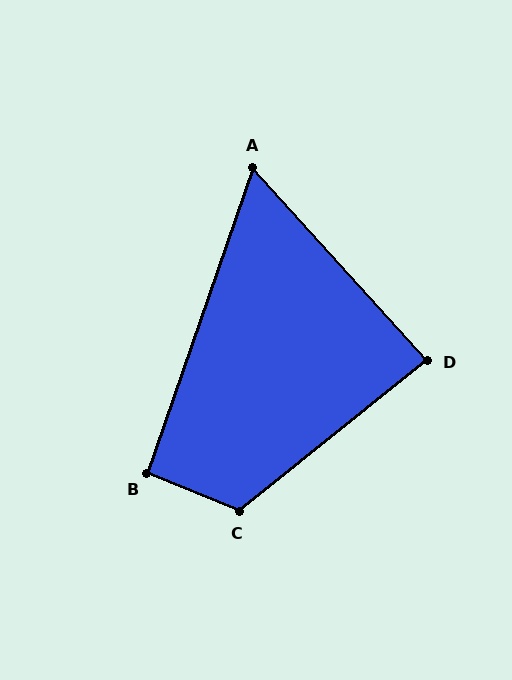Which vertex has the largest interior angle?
C, at approximately 119 degrees.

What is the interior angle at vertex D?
Approximately 87 degrees (approximately right).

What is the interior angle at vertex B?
Approximately 93 degrees (approximately right).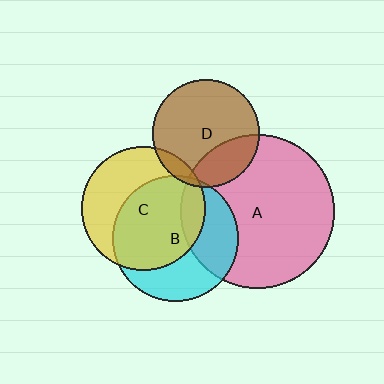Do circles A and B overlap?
Yes.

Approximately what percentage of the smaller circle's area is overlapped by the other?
Approximately 35%.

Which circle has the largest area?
Circle A (pink).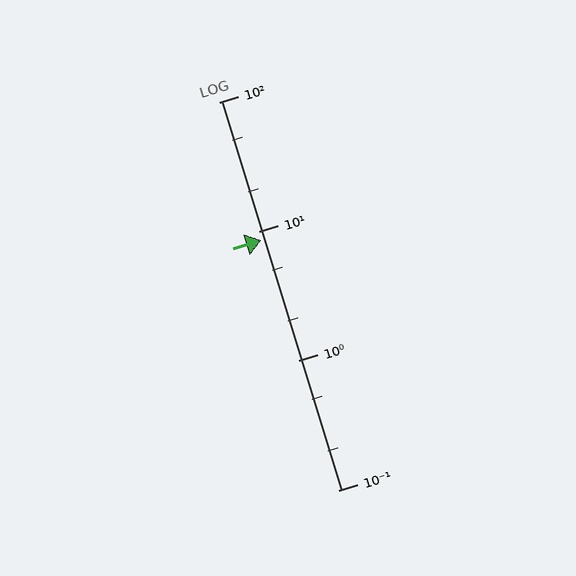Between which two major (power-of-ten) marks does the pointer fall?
The pointer is between 1 and 10.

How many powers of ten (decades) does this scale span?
The scale spans 3 decades, from 0.1 to 100.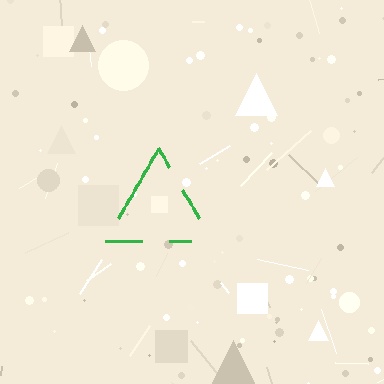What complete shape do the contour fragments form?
The contour fragments form a triangle.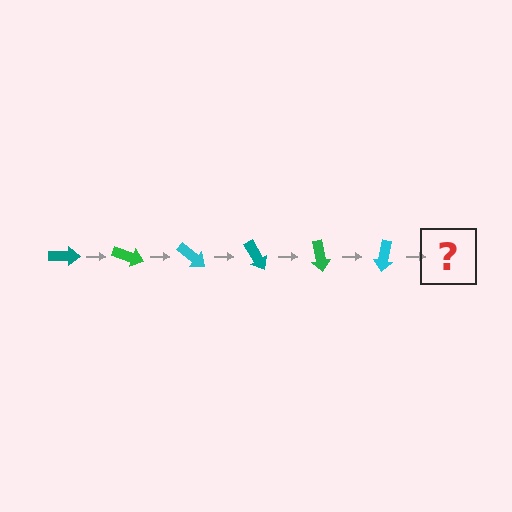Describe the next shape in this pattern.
It should be a teal arrow, rotated 120 degrees from the start.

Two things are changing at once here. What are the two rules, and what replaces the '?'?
The two rules are that it rotates 20 degrees each step and the color cycles through teal, green, and cyan. The '?' should be a teal arrow, rotated 120 degrees from the start.